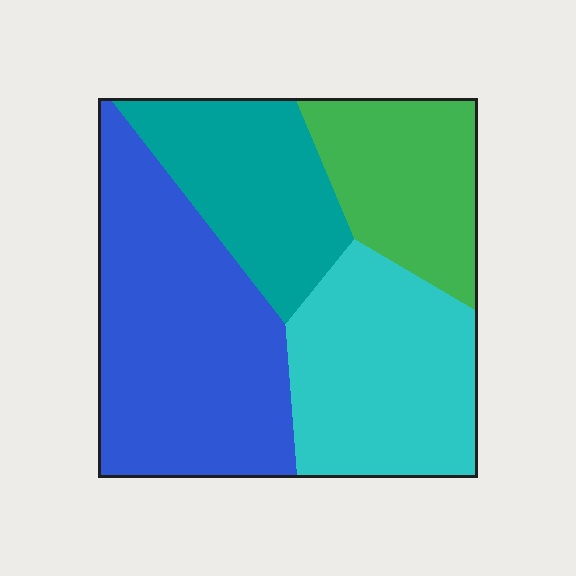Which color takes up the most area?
Blue, at roughly 35%.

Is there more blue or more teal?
Blue.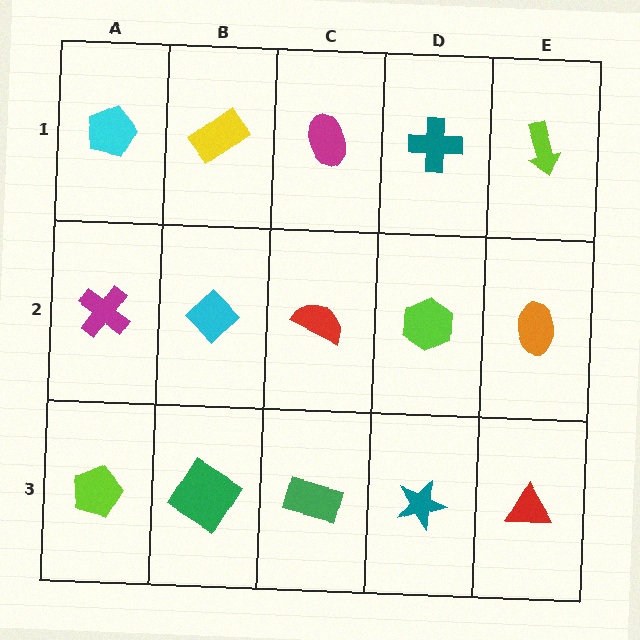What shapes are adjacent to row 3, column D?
A lime hexagon (row 2, column D), a green rectangle (row 3, column C), a red triangle (row 3, column E).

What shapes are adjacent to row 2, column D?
A teal cross (row 1, column D), a teal star (row 3, column D), a red semicircle (row 2, column C), an orange ellipse (row 2, column E).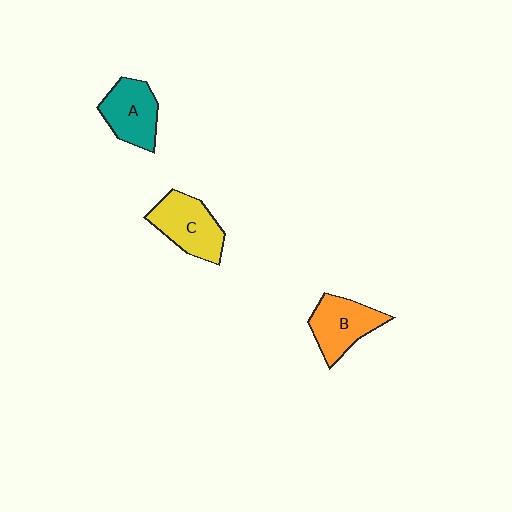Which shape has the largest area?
Shape C (yellow).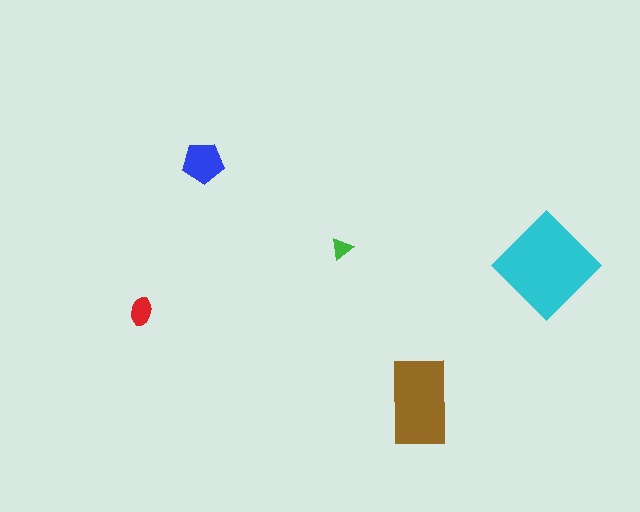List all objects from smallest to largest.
The green triangle, the red ellipse, the blue pentagon, the brown rectangle, the cyan diamond.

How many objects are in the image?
There are 5 objects in the image.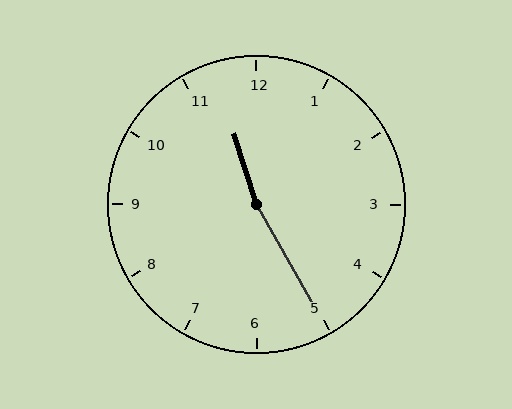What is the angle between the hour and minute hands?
Approximately 168 degrees.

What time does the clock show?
11:25.